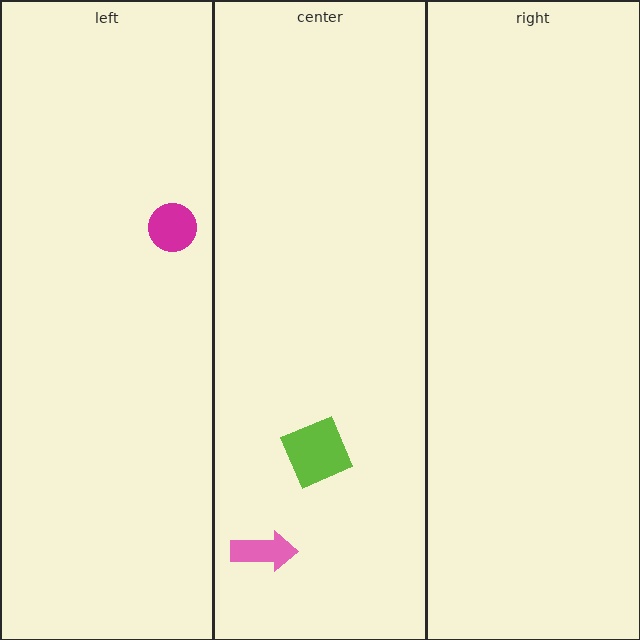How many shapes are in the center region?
2.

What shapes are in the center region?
The lime square, the pink arrow.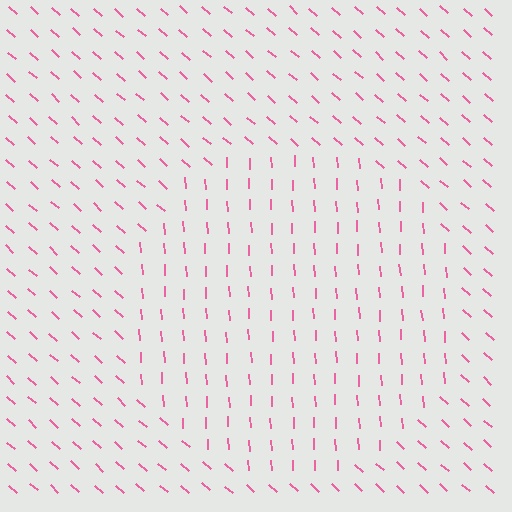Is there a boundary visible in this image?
Yes, there is a texture boundary formed by a change in line orientation.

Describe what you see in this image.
The image is filled with small pink line segments. A circle region in the image has lines oriented differently from the surrounding lines, creating a visible texture boundary.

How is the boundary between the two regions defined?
The boundary is defined purely by a change in line orientation (approximately 45 degrees difference). All lines are the same color and thickness.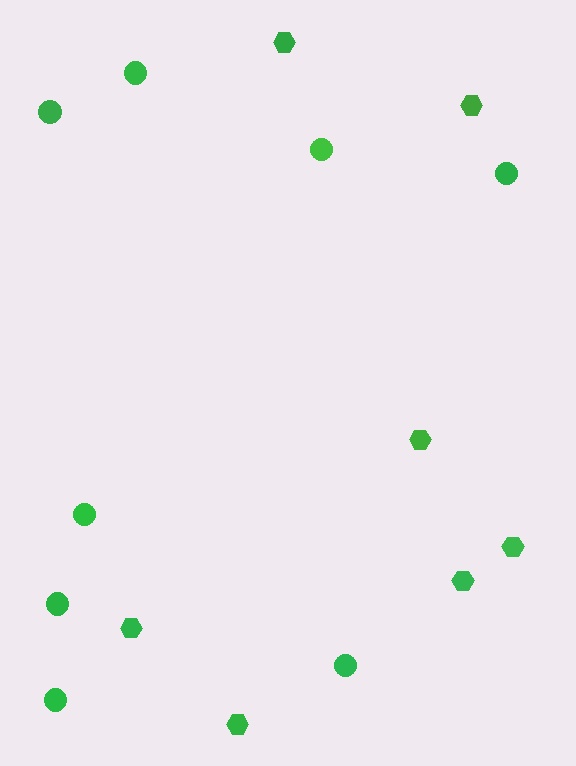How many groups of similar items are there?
There are 2 groups: one group of hexagons (7) and one group of circles (8).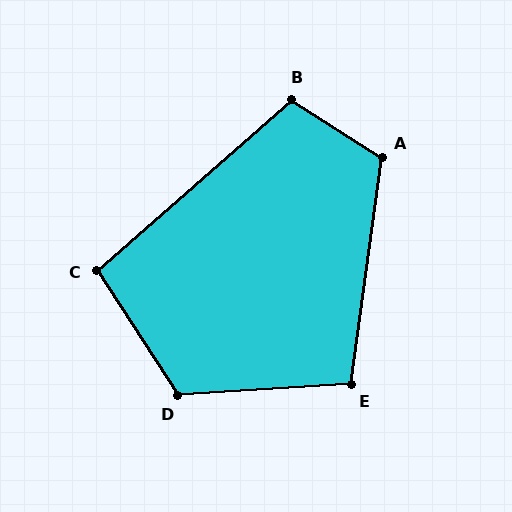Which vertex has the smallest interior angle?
C, at approximately 98 degrees.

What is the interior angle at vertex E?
Approximately 102 degrees (obtuse).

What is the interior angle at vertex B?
Approximately 106 degrees (obtuse).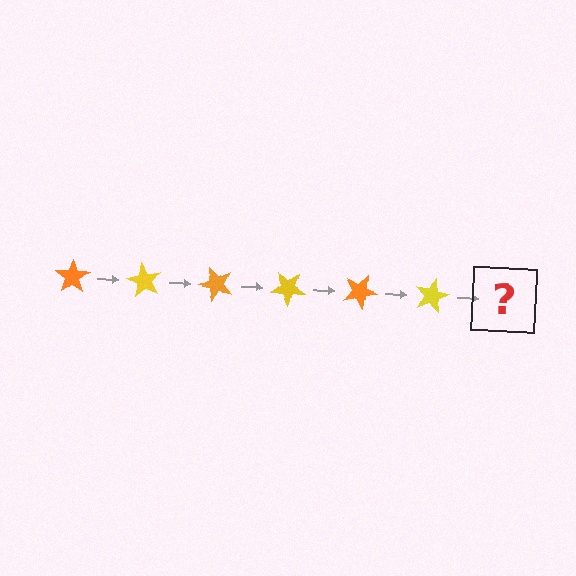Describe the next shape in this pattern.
It should be an orange star, rotated 360 degrees from the start.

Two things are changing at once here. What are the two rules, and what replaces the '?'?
The two rules are that it rotates 60 degrees each step and the color cycles through orange and yellow. The '?' should be an orange star, rotated 360 degrees from the start.